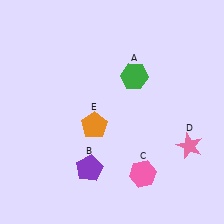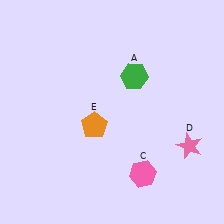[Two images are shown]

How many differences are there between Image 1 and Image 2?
There is 1 difference between the two images.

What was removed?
The purple pentagon (B) was removed in Image 2.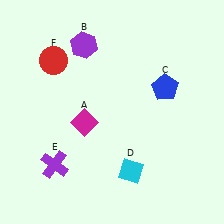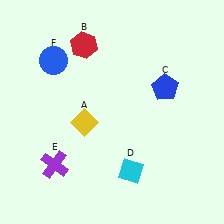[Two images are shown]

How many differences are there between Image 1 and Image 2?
There are 3 differences between the two images.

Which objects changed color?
A changed from magenta to yellow. B changed from purple to red. F changed from red to blue.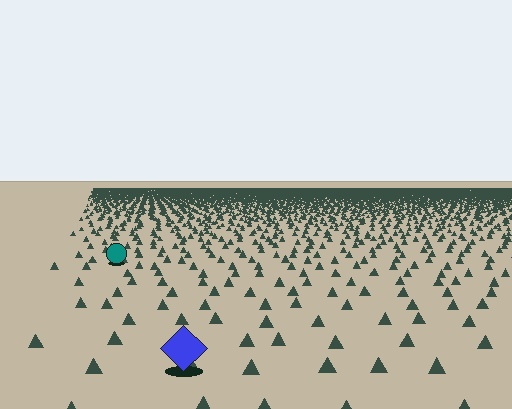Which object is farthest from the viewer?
The teal circle is farthest from the viewer. It appears smaller and the ground texture around it is denser.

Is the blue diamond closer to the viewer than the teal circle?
Yes. The blue diamond is closer — you can tell from the texture gradient: the ground texture is coarser near it.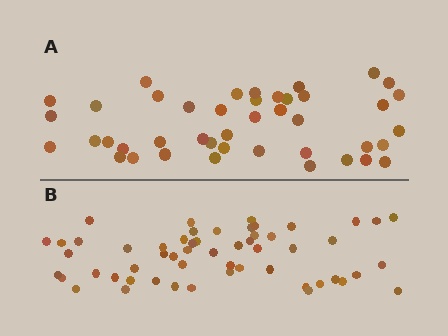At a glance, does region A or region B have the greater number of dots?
Region B (the bottom region) has more dots.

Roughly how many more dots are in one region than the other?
Region B has roughly 12 or so more dots than region A.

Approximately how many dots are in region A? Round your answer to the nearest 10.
About 40 dots. (The exact count is 43, which rounds to 40.)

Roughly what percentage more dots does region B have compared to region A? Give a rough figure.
About 30% more.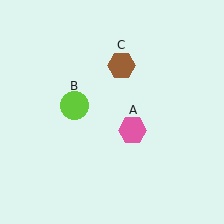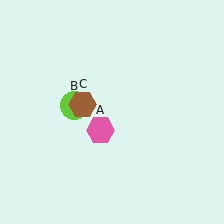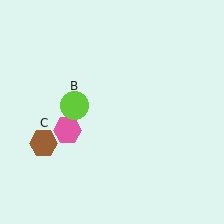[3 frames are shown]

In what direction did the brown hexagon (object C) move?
The brown hexagon (object C) moved down and to the left.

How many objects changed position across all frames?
2 objects changed position: pink hexagon (object A), brown hexagon (object C).